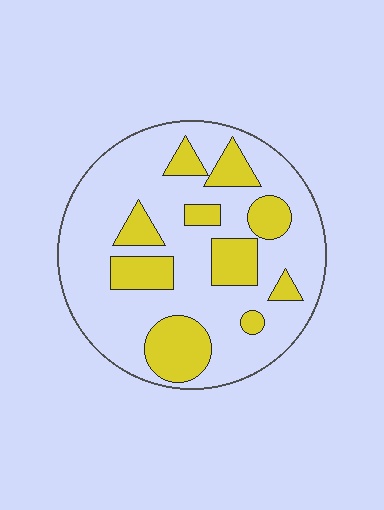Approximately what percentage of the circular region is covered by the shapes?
Approximately 25%.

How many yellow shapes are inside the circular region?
10.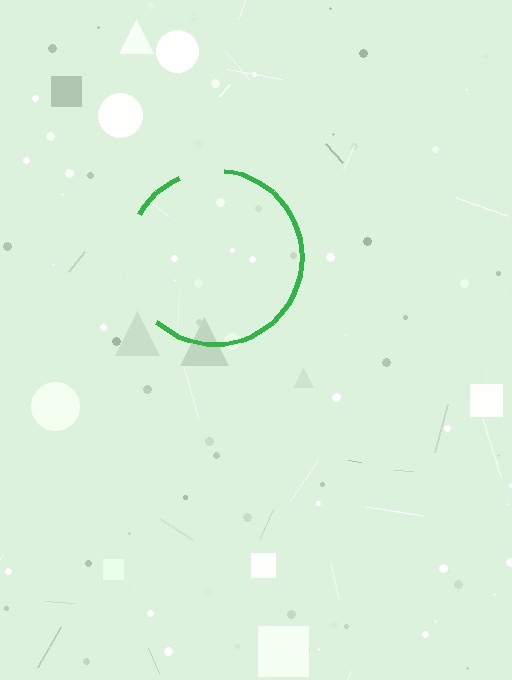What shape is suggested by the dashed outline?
The dashed outline suggests a circle.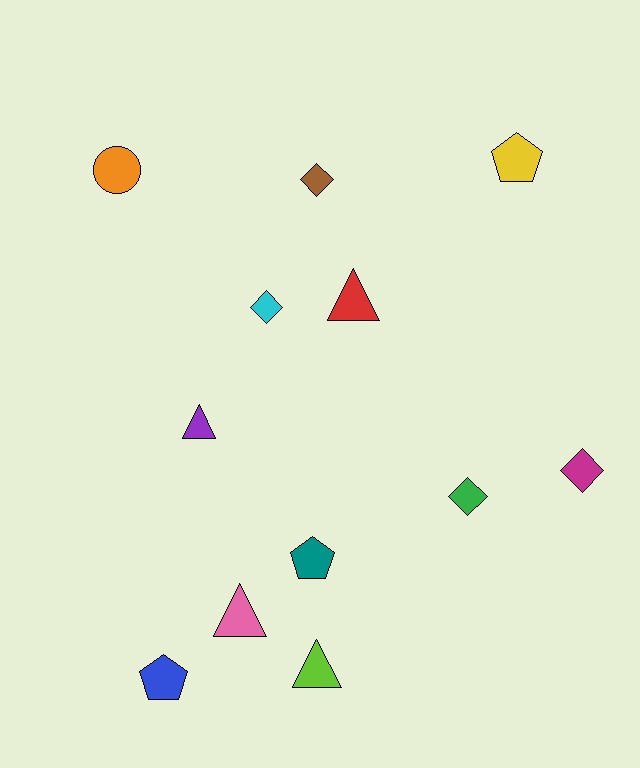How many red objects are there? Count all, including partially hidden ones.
There is 1 red object.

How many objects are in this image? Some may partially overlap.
There are 12 objects.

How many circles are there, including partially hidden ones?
There is 1 circle.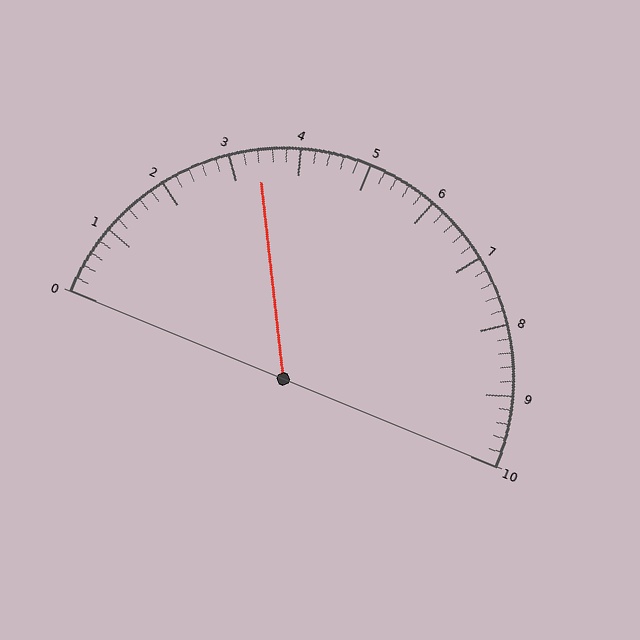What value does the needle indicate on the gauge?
The needle indicates approximately 3.4.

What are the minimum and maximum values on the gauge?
The gauge ranges from 0 to 10.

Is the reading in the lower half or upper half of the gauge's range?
The reading is in the lower half of the range (0 to 10).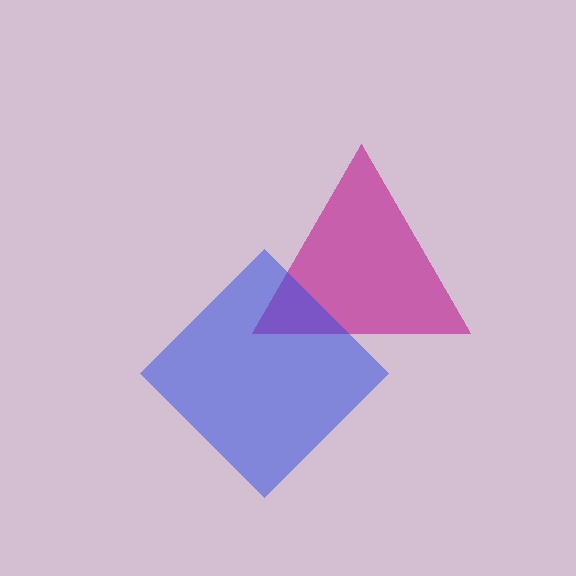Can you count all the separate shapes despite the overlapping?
Yes, there are 2 separate shapes.